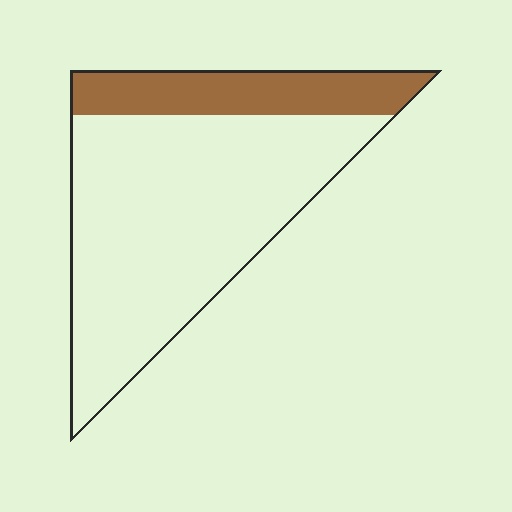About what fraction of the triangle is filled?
About one quarter (1/4).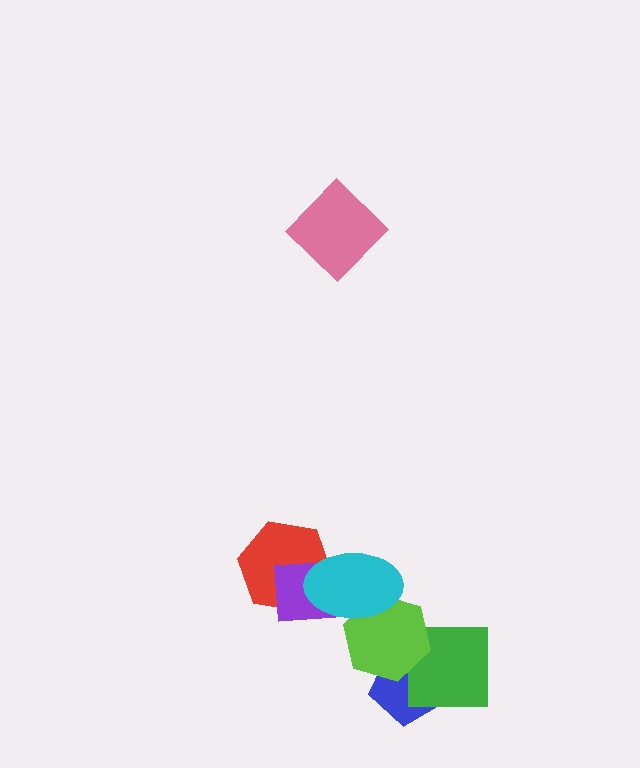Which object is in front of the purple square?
The cyan ellipse is in front of the purple square.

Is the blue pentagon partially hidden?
Yes, it is partially covered by another shape.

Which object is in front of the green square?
The lime hexagon is in front of the green square.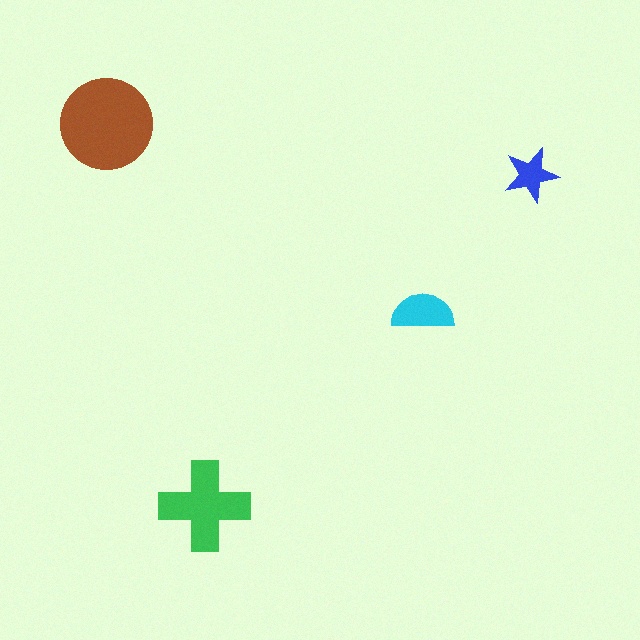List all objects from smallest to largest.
The blue star, the cyan semicircle, the green cross, the brown circle.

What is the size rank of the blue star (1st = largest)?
4th.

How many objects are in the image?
There are 4 objects in the image.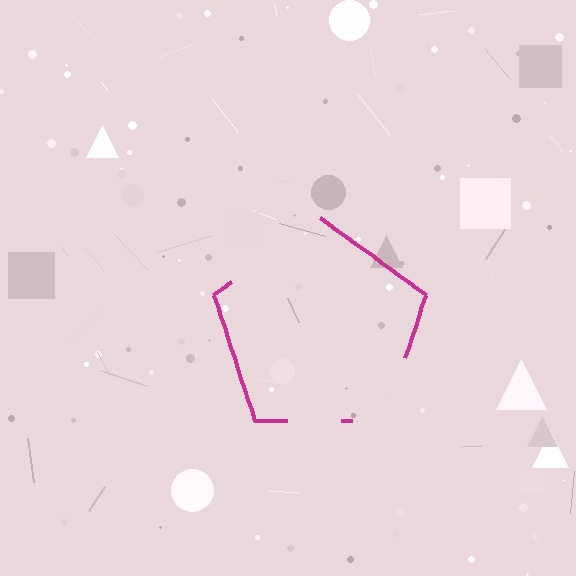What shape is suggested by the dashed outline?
The dashed outline suggests a pentagon.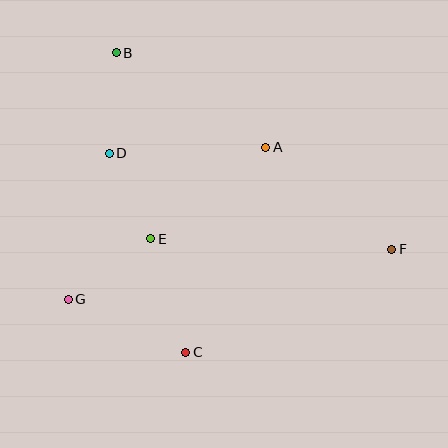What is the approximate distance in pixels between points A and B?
The distance between A and B is approximately 177 pixels.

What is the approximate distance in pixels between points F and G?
The distance between F and G is approximately 327 pixels.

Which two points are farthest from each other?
Points B and F are farthest from each other.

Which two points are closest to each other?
Points D and E are closest to each other.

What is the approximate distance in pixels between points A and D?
The distance between A and D is approximately 157 pixels.